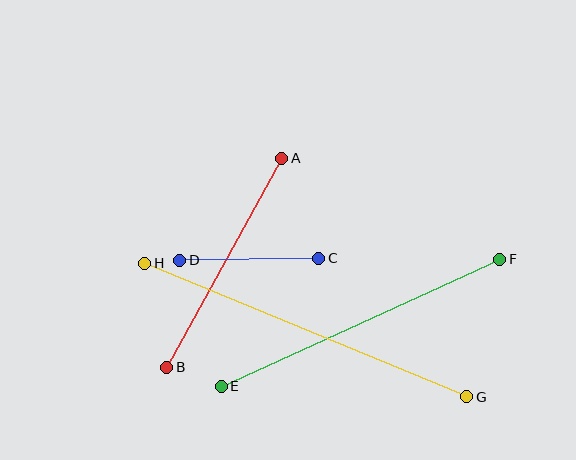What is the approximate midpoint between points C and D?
The midpoint is at approximately (249, 259) pixels.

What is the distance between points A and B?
The distance is approximately 239 pixels.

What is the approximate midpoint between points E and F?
The midpoint is at approximately (361, 323) pixels.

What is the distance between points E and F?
The distance is approximately 306 pixels.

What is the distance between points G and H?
The distance is approximately 348 pixels.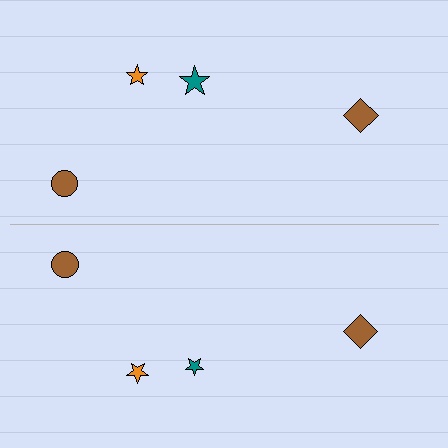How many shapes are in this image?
There are 8 shapes in this image.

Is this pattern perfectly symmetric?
No, the pattern is not perfectly symmetric. The teal star on the bottom side has a different size than its mirror counterpart.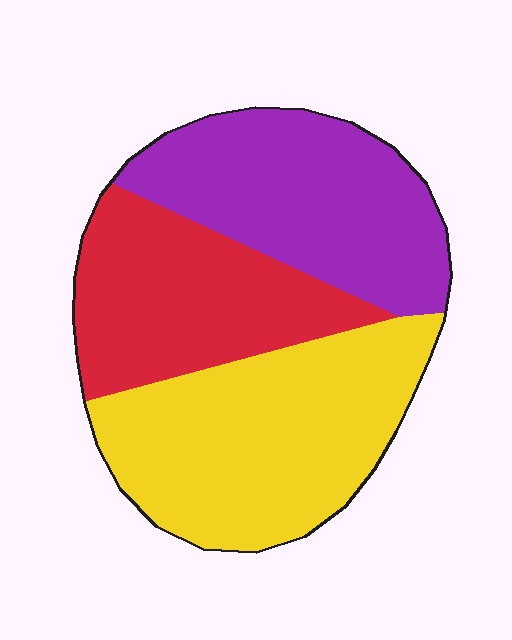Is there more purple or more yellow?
Yellow.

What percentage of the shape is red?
Red takes up about one quarter (1/4) of the shape.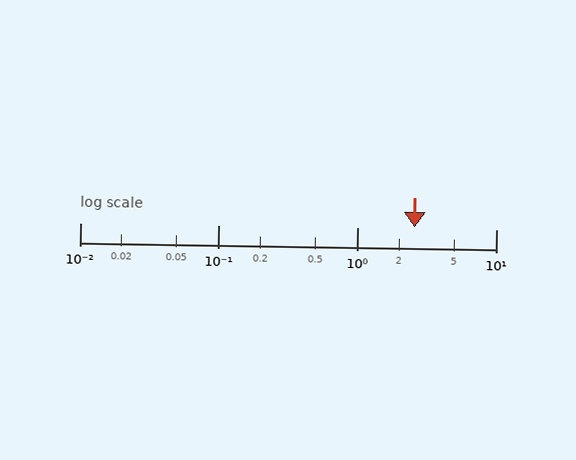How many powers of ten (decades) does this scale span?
The scale spans 3 decades, from 0.01 to 10.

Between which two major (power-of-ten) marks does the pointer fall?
The pointer is between 1 and 10.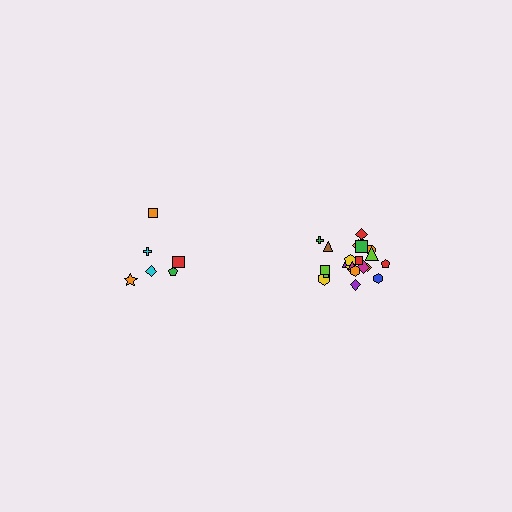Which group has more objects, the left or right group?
The right group.